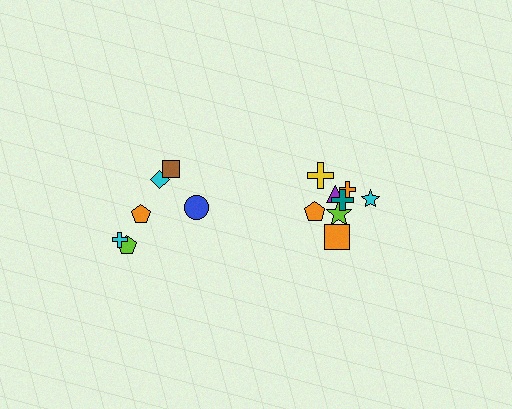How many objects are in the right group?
There are 8 objects.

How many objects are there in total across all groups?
There are 14 objects.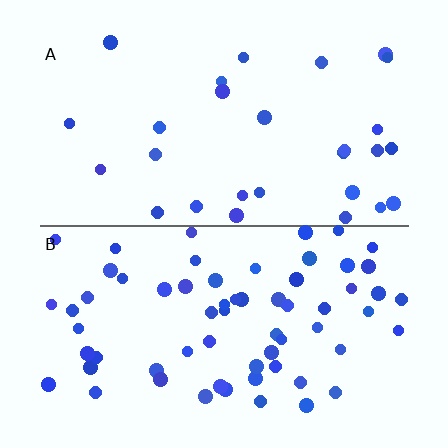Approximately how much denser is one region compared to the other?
Approximately 2.3× — region B over region A.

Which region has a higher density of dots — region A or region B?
B (the bottom).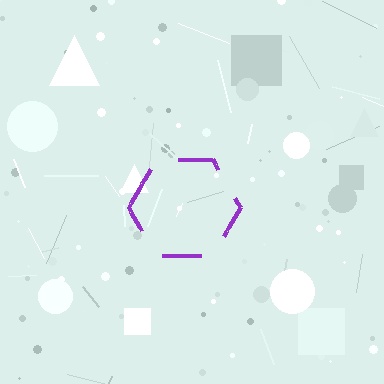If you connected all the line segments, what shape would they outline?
They would outline a hexagon.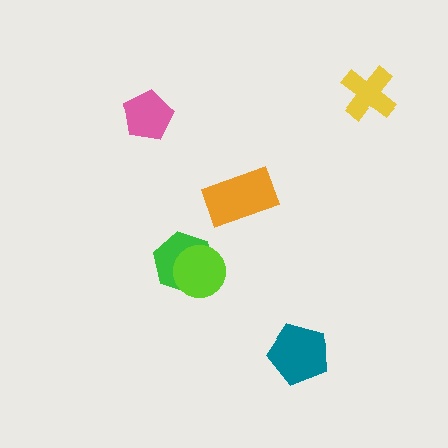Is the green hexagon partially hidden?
Yes, it is partially covered by another shape.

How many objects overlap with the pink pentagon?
0 objects overlap with the pink pentagon.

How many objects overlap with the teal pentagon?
0 objects overlap with the teal pentagon.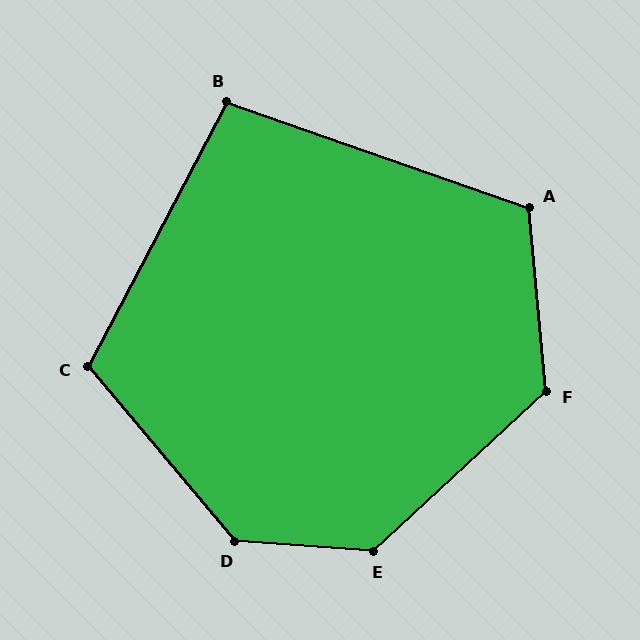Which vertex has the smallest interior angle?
B, at approximately 99 degrees.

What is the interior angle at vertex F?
Approximately 127 degrees (obtuse).